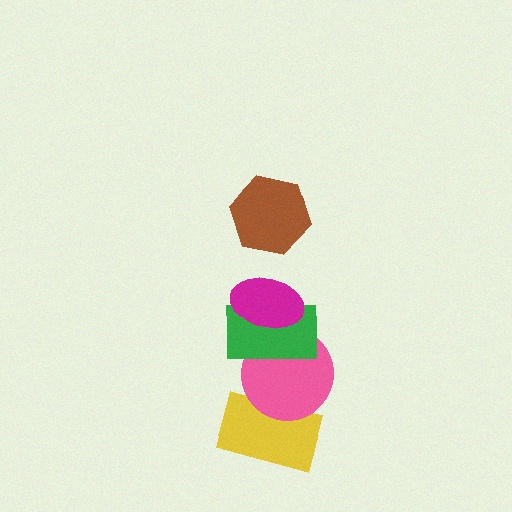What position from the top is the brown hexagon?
The brown hexagon is 1st from the top.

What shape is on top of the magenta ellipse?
The brown hexagon is on top of the magenta ellipse.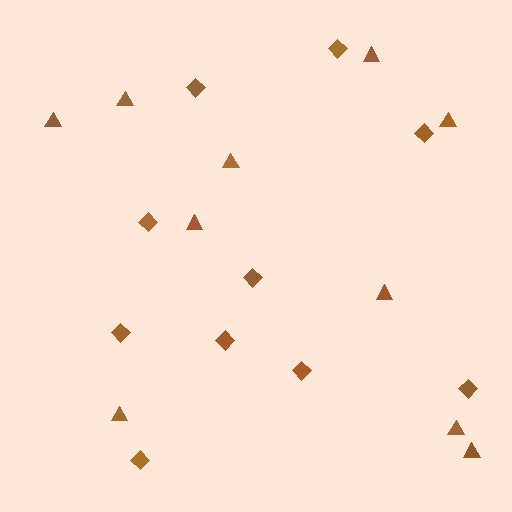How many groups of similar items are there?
There are 2 groups: one group of diamonds (10) and one group of triangles (10).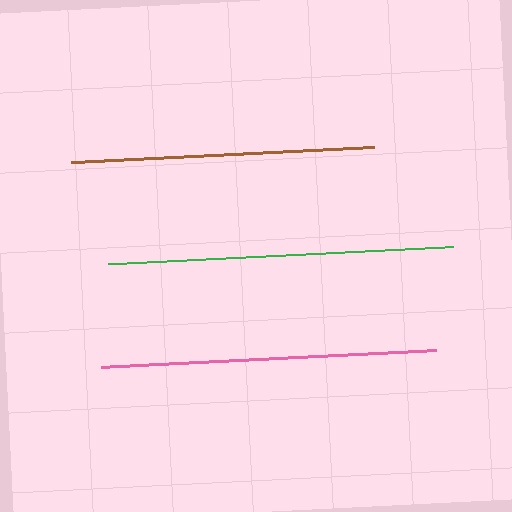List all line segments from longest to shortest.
From longest to shortest: green, pink, brown.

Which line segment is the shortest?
The brown line is the shortest at approximately 302 pixels.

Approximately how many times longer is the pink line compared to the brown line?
The pink line is approximately 1.1 times the length of the brown line.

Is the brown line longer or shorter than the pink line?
The pink line is longer than the brown line.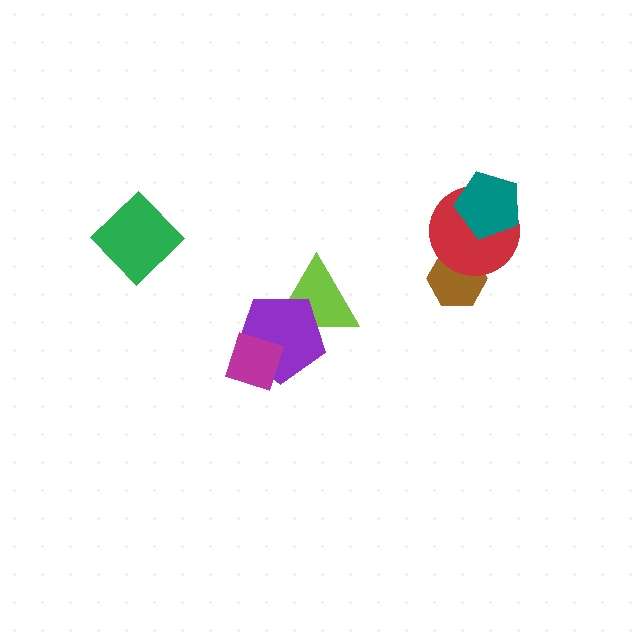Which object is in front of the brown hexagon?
The red circle is in front of the brown hexagon.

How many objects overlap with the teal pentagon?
1 object overlaps with the teal pentagon.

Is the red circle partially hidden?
Yes, it is partially covered by another shape.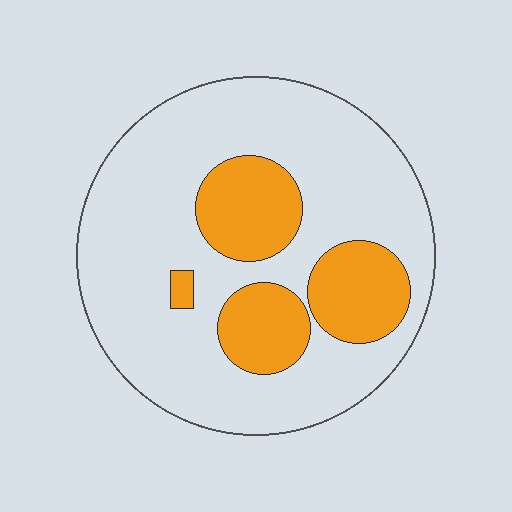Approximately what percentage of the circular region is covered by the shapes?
Approximately 25%.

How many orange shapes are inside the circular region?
4.